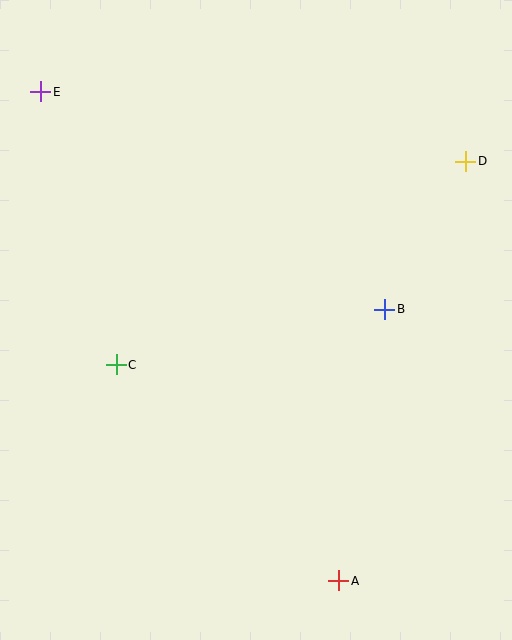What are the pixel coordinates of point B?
Point B is at (385, 309).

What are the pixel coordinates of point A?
Point A is at (339, 581).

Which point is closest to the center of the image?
Point B at (385, 309) is closest to the center.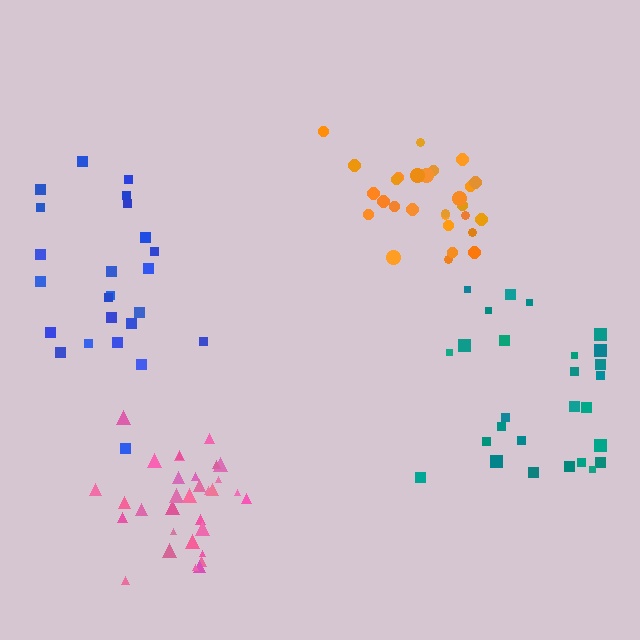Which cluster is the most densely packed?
Orange.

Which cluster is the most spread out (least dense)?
Blue.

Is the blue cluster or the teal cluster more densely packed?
Teal.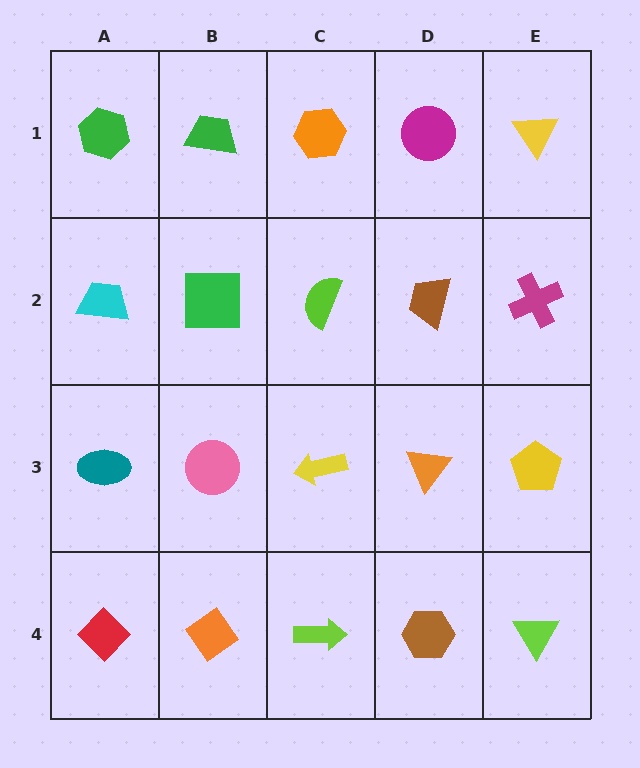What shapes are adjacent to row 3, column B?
A green square (row 2, column B), an orange diamond (row 4, column B), a teal ellipse (row 3, column A), a yellow arrow (row 3, column C).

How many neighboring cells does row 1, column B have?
3.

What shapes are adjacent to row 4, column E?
A yellow pentagon (row 3, column E), a brown hexagon (row 4, column D).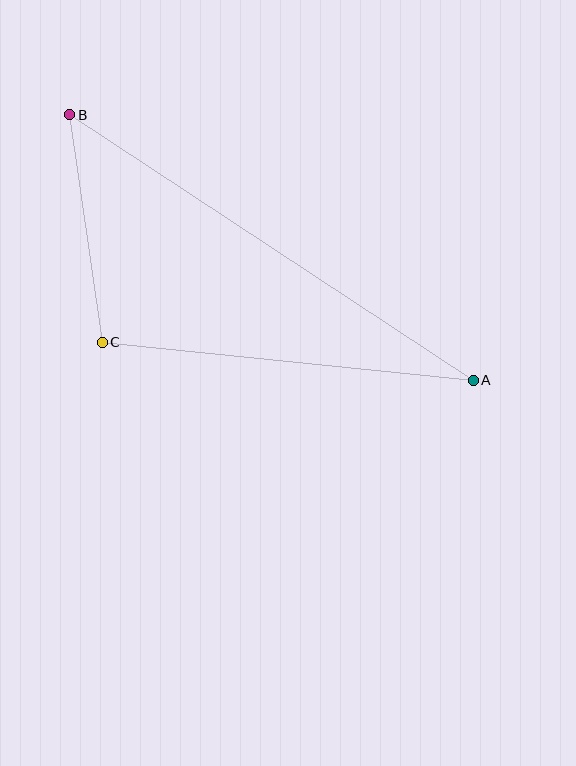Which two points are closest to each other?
Points B and C are closest to each other.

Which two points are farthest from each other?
Points A and B are farthest from each other.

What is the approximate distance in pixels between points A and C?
The distance between A and C is approximately 373 pixels.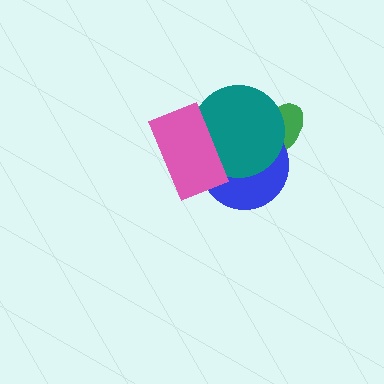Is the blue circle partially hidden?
Yes, it is partially covered by another shape.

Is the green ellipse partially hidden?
Yes, it is partially covered by another shape.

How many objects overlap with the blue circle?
3 objects overlap with the blue circle.